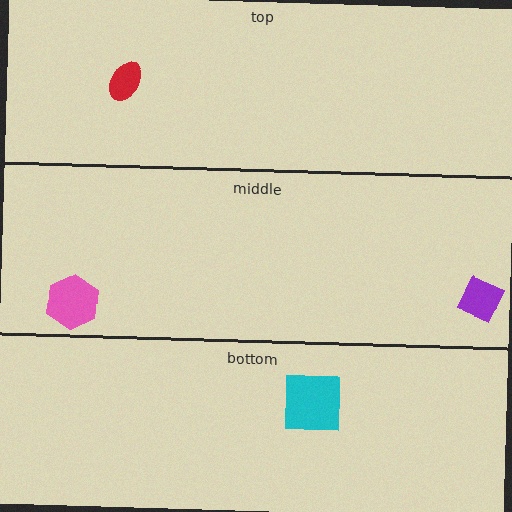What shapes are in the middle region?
The purple diamond, the pink hexagon.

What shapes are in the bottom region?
The cyan square.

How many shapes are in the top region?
1.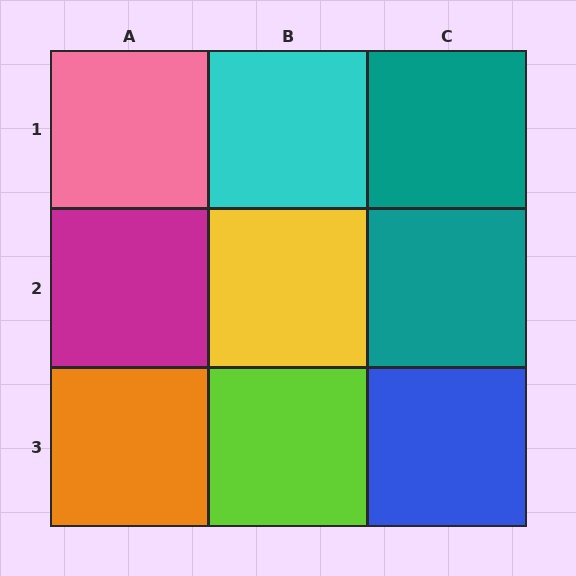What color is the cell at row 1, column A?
Pink.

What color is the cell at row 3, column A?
Orange.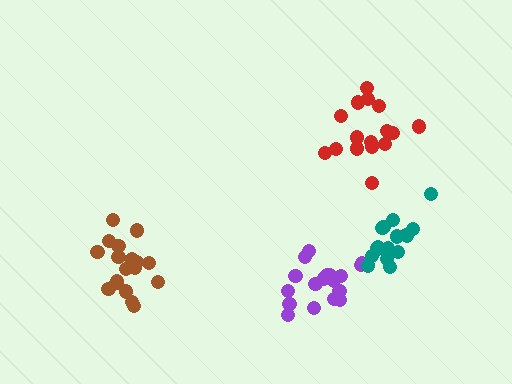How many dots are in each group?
Group 1: 18 dots, Group 2: 16 dots, Group 3: 19 dots, Group 4: 16 dots (69 total).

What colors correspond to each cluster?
The clusters are colored: purple, red, brown, teal.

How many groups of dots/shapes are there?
There are 4 groups.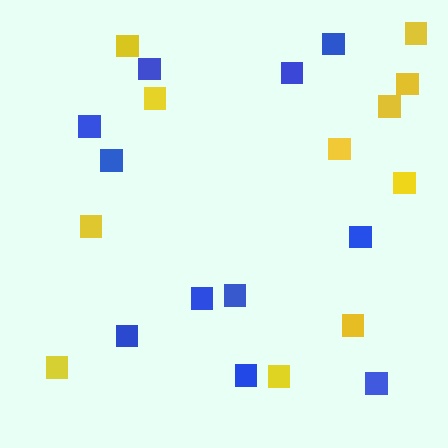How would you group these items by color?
There are 2 groups: one group of blue squares (11) and one group of yellow squares (11).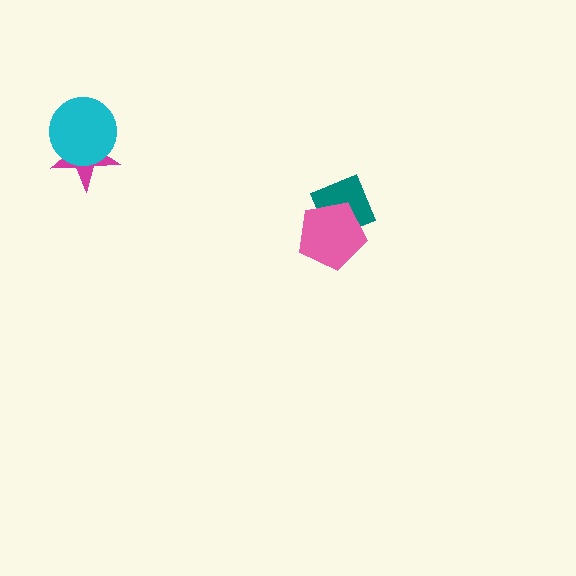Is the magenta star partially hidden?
Yes, it is partially covered by another shape.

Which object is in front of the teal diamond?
The pink pentagon is in front of the teal diamond.